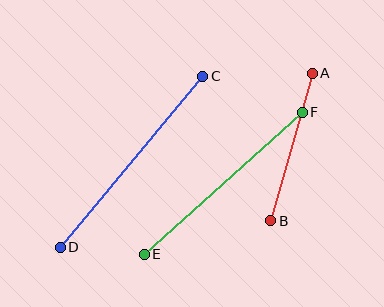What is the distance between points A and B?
The distance is approximately 153 pixels.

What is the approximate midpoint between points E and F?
The midpoint is at approximately (223, 183) pixels.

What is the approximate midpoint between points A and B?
The midpoint is at approximately (291, 147) pixels.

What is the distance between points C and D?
The distance is approximately 223 pixels.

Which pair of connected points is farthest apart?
Points C and D are farthest apart.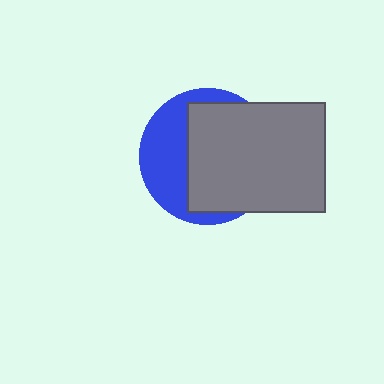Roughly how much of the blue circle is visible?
A small part of it is visible (roughly 39%).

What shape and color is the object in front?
The object in front is a gray rectangle.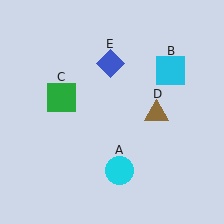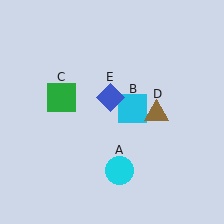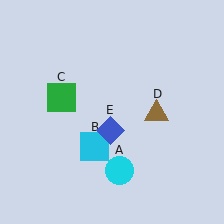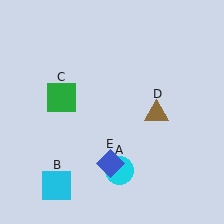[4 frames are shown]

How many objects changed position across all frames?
2 objects changed position: cyan square (object B), blue diamond (object E).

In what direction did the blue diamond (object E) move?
The blue diamond (object E) moved down.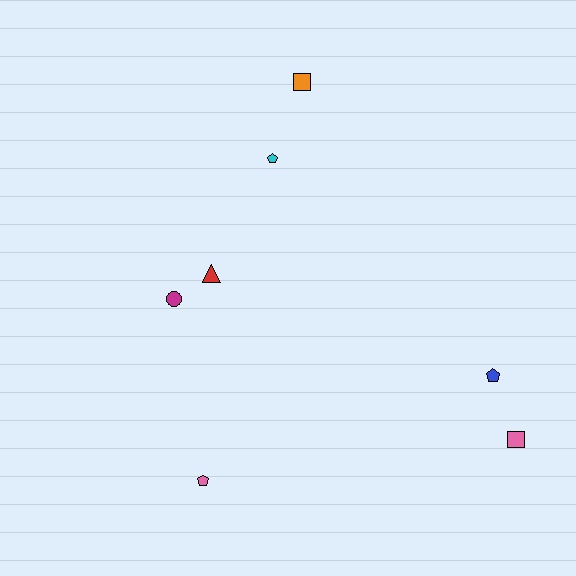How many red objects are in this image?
There is 1 red object.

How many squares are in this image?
There are 2 squares.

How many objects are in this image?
There are 7 objects.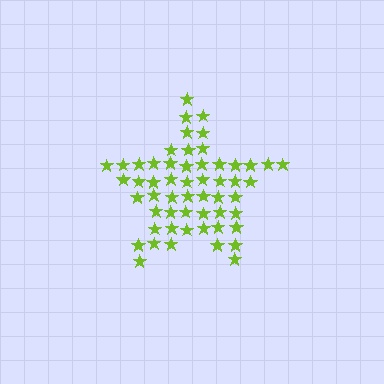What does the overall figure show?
The overall figure shows a star.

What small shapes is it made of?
It is made of small stars.